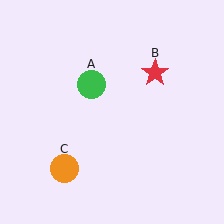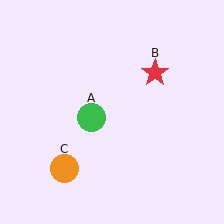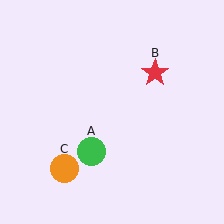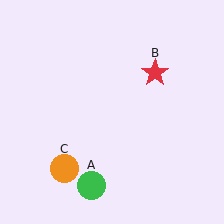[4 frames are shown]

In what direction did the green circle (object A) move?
The green circle (object A) moved down.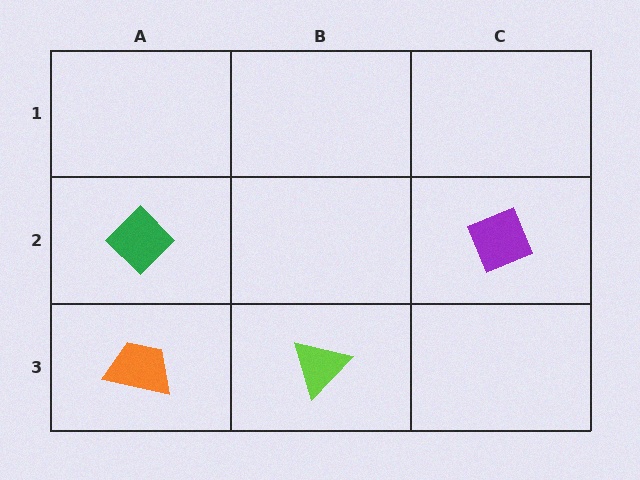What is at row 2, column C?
A purple diamond.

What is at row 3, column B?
A lime triangle.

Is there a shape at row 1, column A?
No, that cell is empty.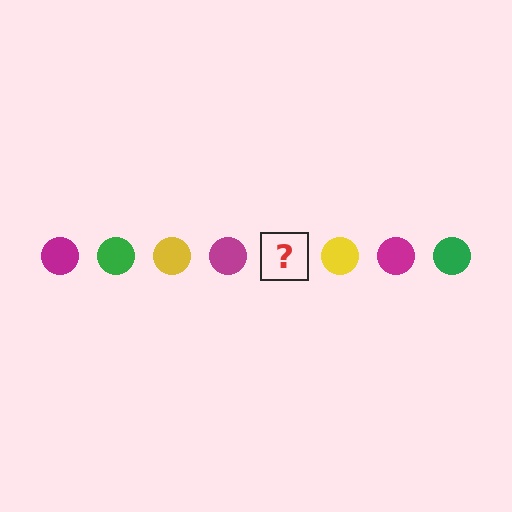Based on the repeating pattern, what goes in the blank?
The blank should be a green circle.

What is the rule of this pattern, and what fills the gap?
The rule is that the pattern cycles through magenta, green, yellow circles. The gap should be filled with a green circle.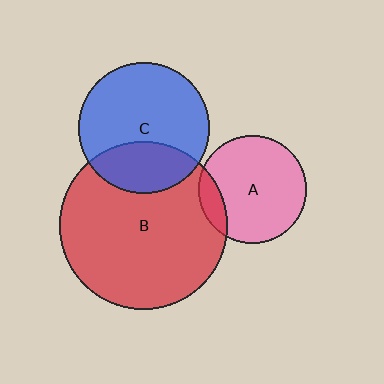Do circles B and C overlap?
Yes.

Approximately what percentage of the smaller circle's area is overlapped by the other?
Approximately 30%.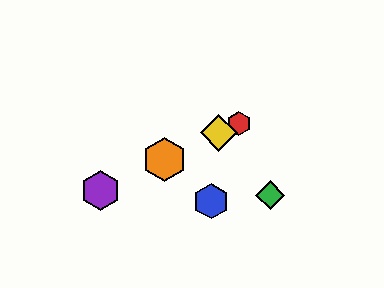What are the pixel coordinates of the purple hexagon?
The purple hexagon is at (100, 191).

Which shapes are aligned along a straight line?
The red hexagon, the yellow diamond, the purple hexagon, the orange hexagon are aligned along a straight line.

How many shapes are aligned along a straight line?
4 shapes (the red hexagon, the yellow diamond, the purple hexagon, the orange hexagon) are aligned along a straight line.